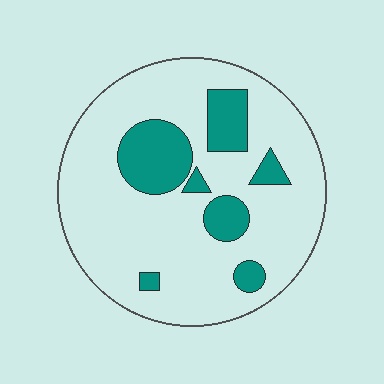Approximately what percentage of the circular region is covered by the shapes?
Approximately 20%.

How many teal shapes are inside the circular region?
7.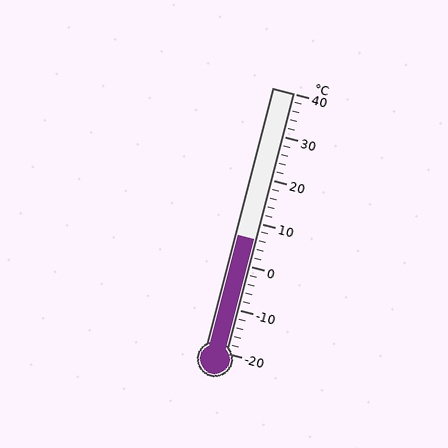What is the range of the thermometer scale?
The thermometer scale ranges from -20°C to 40°C.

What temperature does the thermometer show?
The thermometer shows approximately 6°C.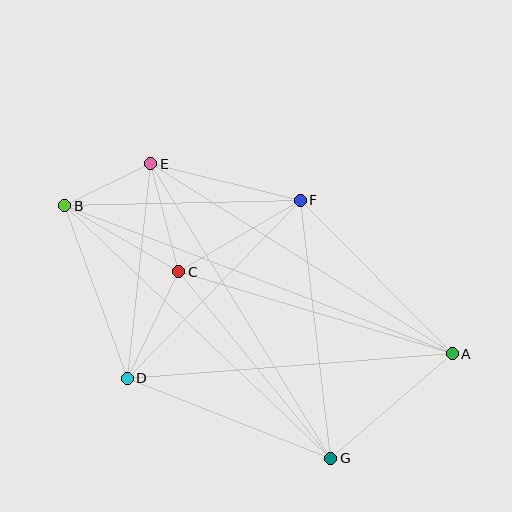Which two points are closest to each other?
Points B and E are closest to each other.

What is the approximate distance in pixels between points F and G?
The distance between F and G is approximately 260 pixels.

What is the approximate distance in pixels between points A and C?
The distance between A and C is approximately 286 pixels.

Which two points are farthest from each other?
Points A and B are farthest from each other.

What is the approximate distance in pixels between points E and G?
The distance between E and G is approximately 345 pixels.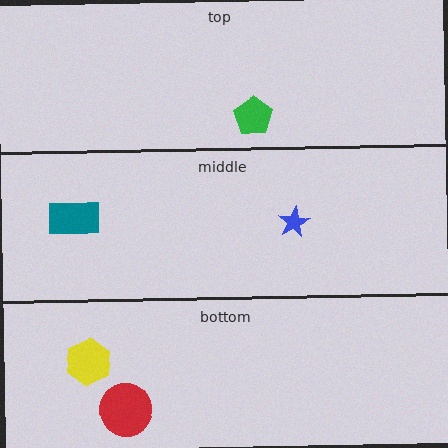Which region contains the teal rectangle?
The middle region.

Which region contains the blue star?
The middle region.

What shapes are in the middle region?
The teal rectangle, the blue star.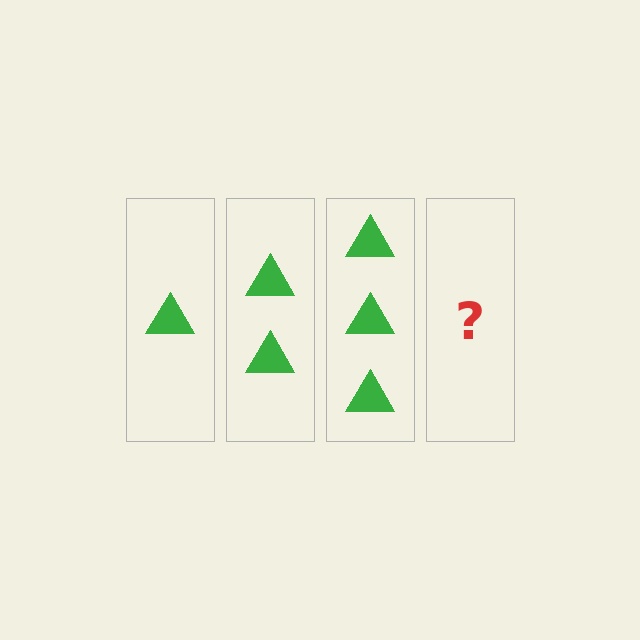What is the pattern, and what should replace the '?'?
The pattern is that each step adds one more triangle. The '?' should be 4 triangles.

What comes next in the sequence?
The next element should be 4 triangles.